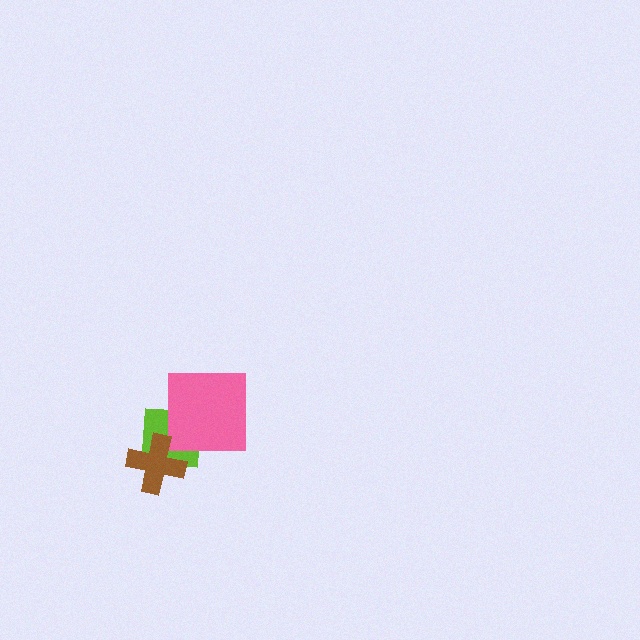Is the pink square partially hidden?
No, no other shape covers it.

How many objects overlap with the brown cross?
1 object overlaps with the brown cross.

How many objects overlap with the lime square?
2 objects overlap with the lime square.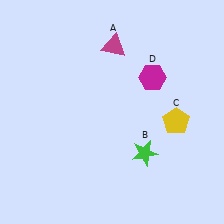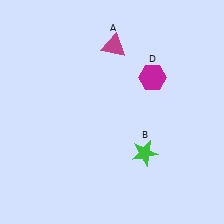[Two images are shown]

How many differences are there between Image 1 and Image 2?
There is 1 difference between the two images.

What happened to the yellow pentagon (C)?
The yellow pentagon (C) was removed in Image 2. It was in the bottom-right area of Image 1.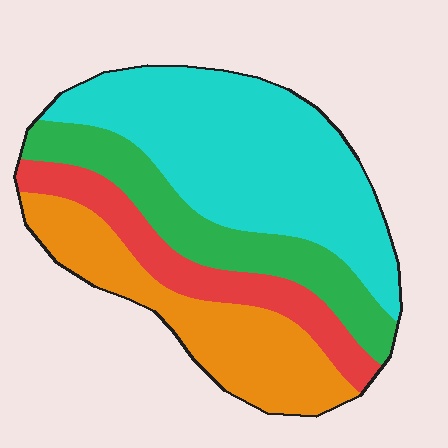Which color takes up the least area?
Red, at roughly 15%.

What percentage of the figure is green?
Green takes up about one fifth (1/5) of the figure.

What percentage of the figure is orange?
Orange covers around 25% of the figure.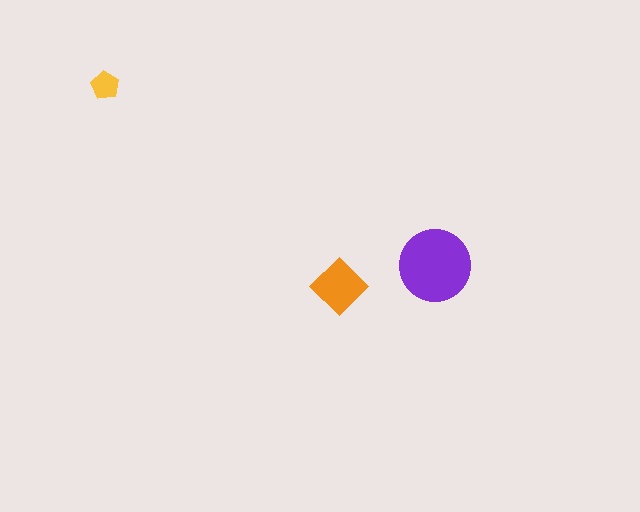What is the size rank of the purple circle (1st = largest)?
1st.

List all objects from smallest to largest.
The yellow pentagon, the orange diamond, the purple circle.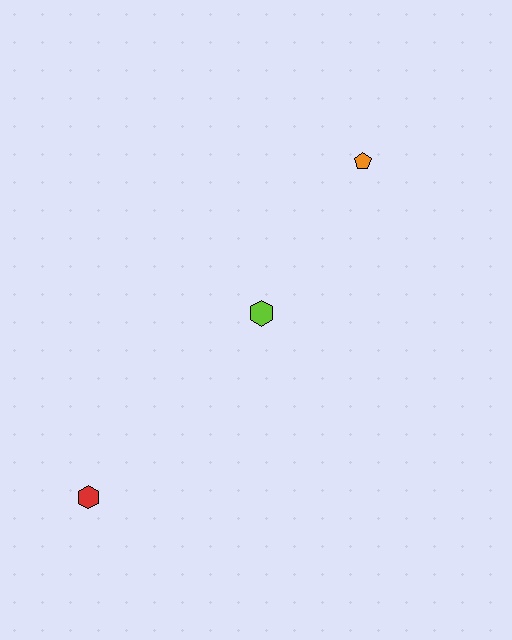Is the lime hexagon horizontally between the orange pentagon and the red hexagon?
Yes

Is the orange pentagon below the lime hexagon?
No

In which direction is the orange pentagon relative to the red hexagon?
The orange pentagon is above the red hexagon.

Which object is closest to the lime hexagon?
The orange pentagon is closest to the lime hexagon.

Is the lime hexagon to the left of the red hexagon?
No